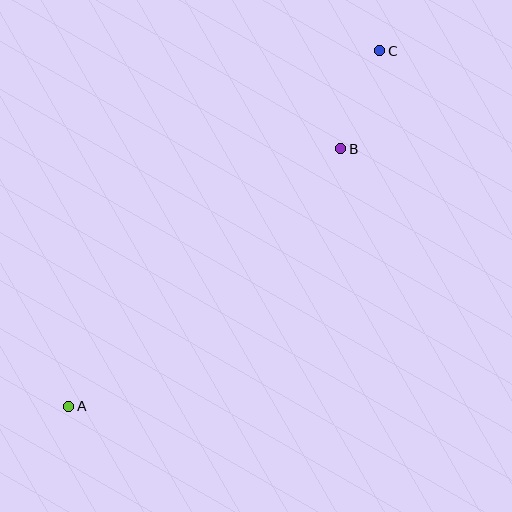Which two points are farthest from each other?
Points A and C are farthest from each other.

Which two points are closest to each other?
Points B and C are closest to each other.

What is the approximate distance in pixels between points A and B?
The distance between A and B is approximately 374 pixels.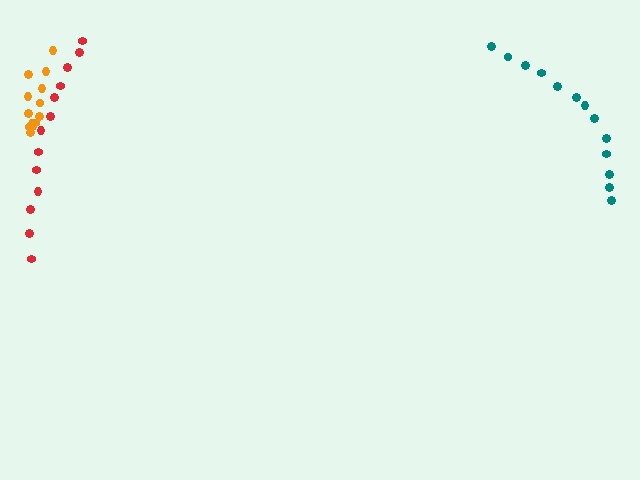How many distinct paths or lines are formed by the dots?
There are 3 distinct paths.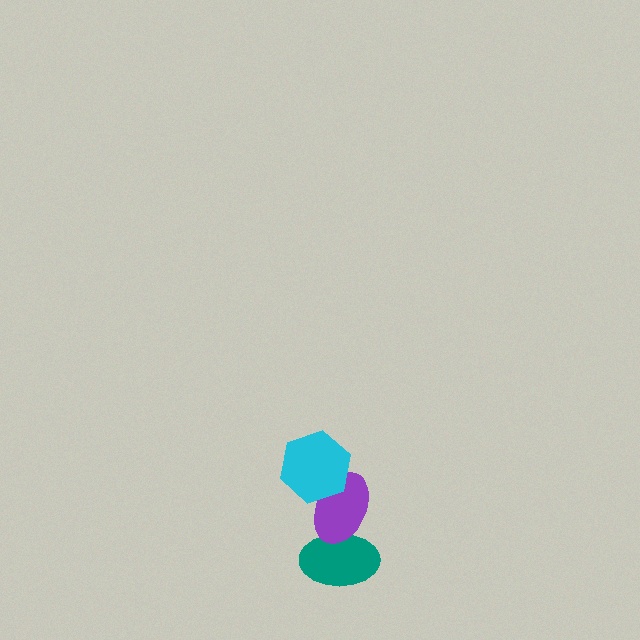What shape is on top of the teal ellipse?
The purple ellipse is on top of the teal ellipse.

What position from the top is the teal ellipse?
The teal ellipse is 3rd from the top.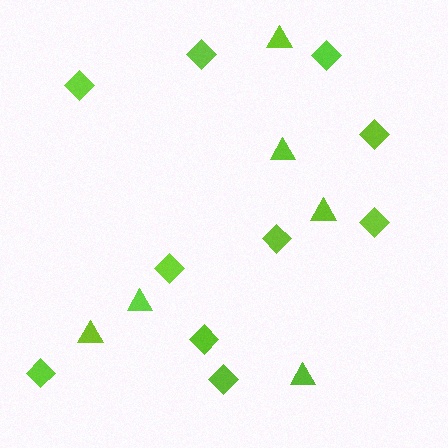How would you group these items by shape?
There are 2 groups: one group of diamonds (10) and one group of triangles (6).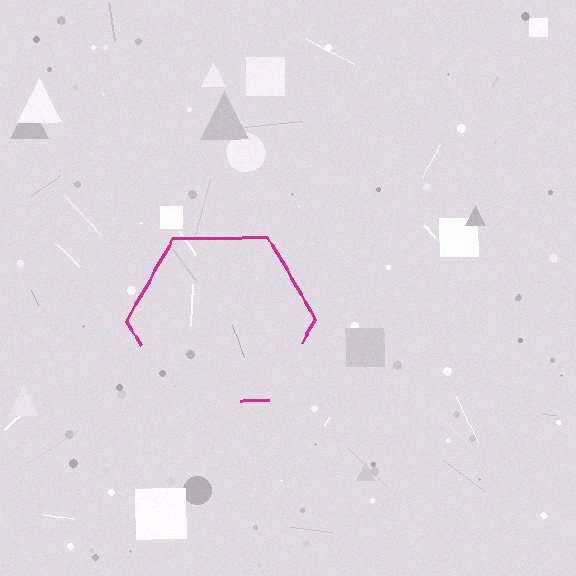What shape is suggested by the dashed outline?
The dashed outline suggests a hexagon.